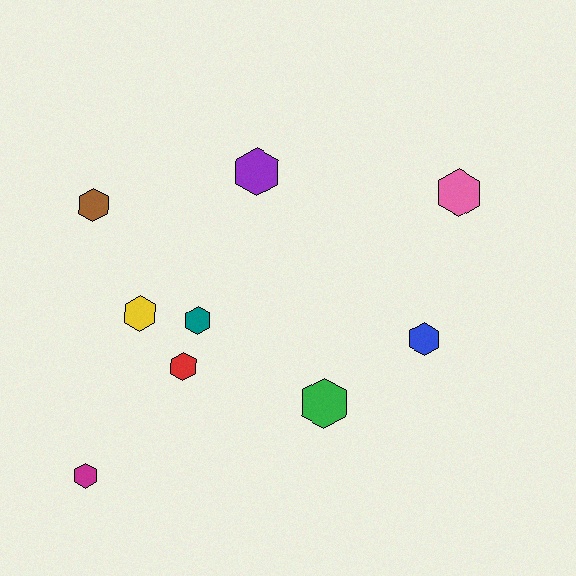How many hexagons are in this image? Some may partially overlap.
There are 9 hexagons.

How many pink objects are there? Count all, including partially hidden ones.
There is 1 pink object.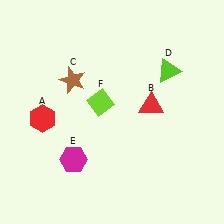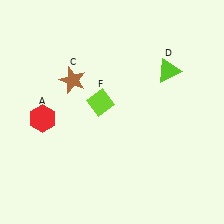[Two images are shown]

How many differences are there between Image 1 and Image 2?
There are 2 differences between the two images.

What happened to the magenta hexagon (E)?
The magenta hexagon (E) was removed in Image 2. It was in the bottom-left area of Image 1.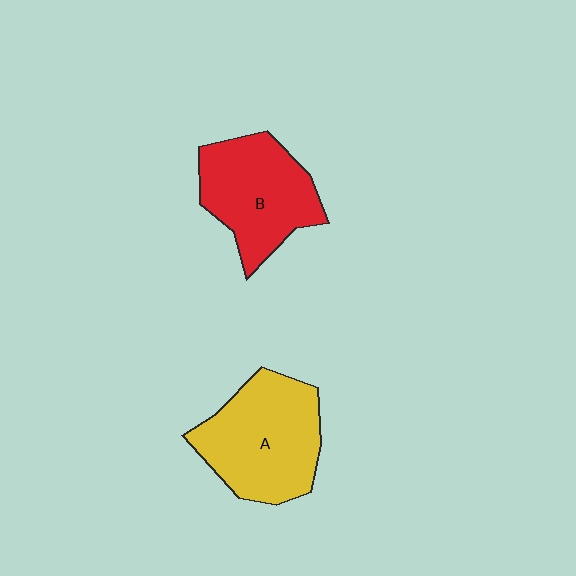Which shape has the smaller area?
Shape B (red).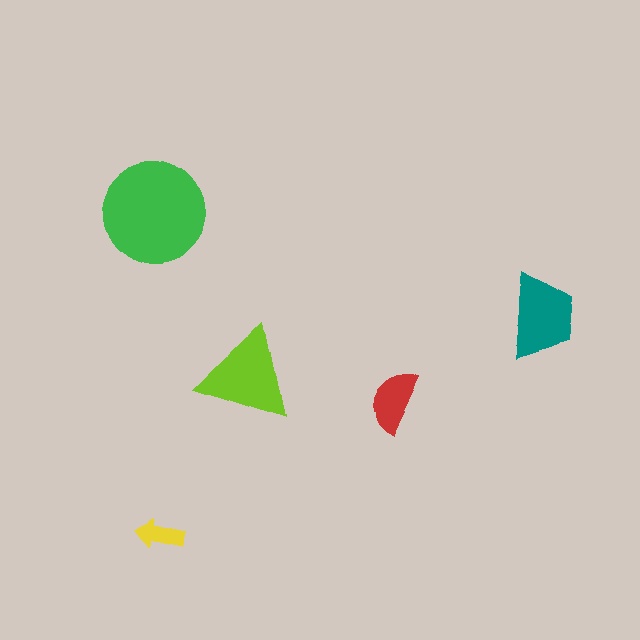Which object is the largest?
The green circle.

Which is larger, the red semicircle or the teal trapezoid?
The teal trapezoid.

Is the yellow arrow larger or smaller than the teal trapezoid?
Smaller.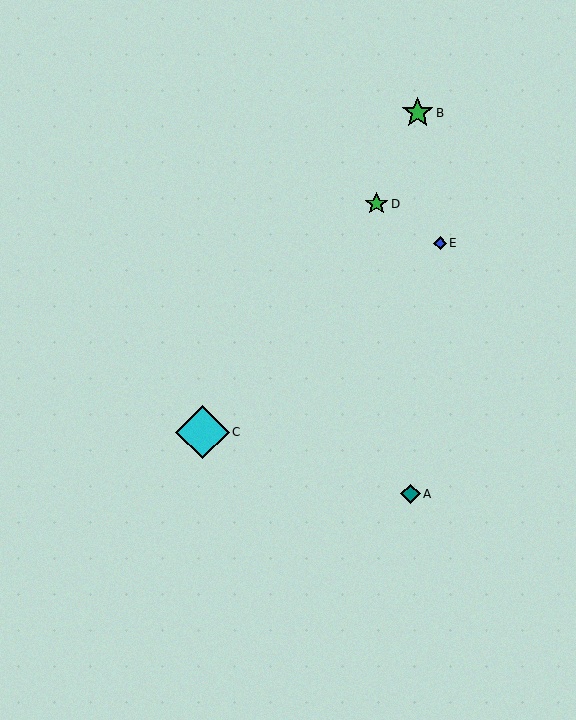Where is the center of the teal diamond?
The center of the teal diamond is at (411, 494).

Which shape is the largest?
The cyan diamond (labeled C) is the largest.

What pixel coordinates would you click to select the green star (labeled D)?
Click at (376, 204) to select the green star D.